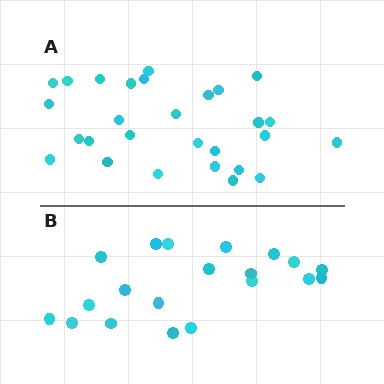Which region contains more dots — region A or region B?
Region A (the top region) has more dots.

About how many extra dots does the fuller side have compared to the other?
Region A has roughly 8 or so more dots than region B.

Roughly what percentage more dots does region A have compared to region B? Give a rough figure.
About 40% more.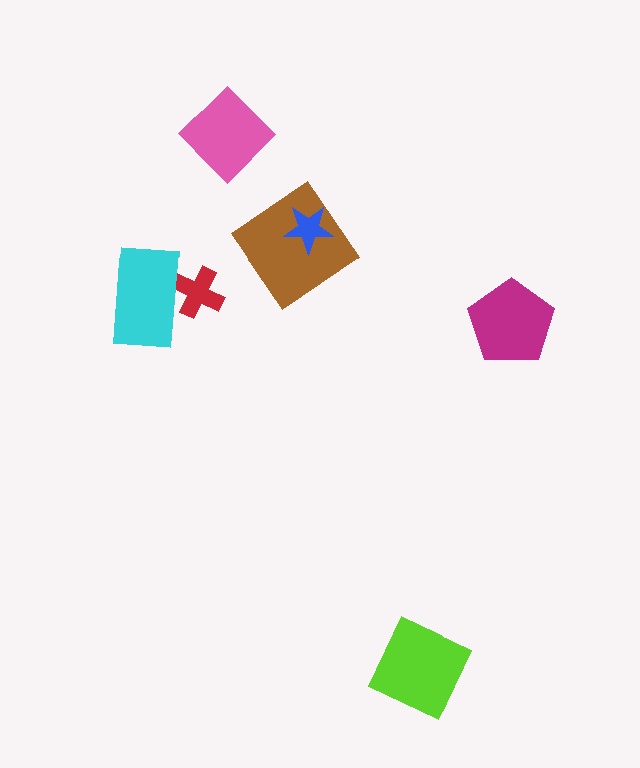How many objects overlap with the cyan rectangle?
1 object overlaps with the cyan rectangle.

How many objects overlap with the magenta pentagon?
0 objects overlap with the magenta pentagon.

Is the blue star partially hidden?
No, no other shape covers it.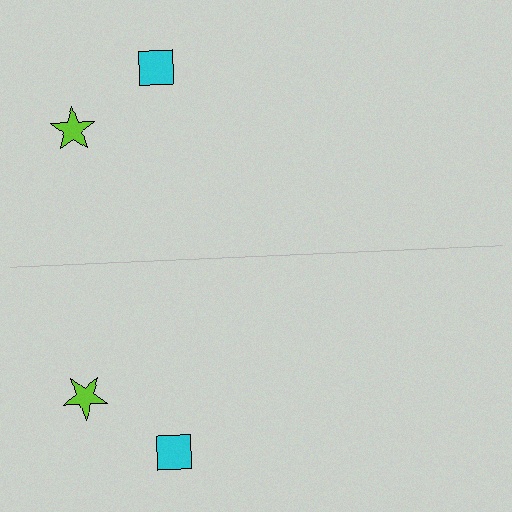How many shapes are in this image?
There are 4 shapes in this image.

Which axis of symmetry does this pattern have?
The pattern has a horizontal axis of symmetry running through the center of the image.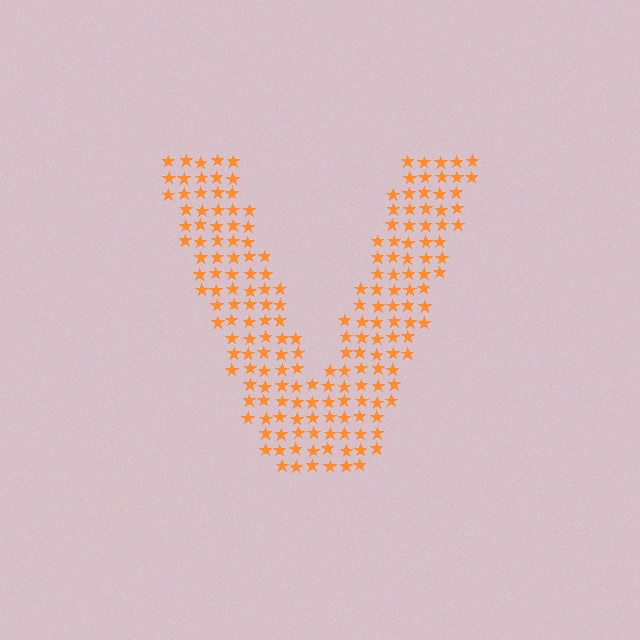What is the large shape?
The large shape is the letter V.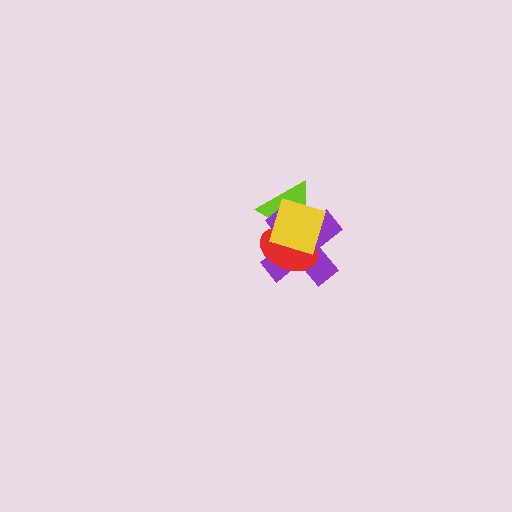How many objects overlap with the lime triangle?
3 objects overlap with the lime triangle.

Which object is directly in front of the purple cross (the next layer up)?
The red ellipse is directly in front of the purple cross.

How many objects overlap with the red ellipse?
3 objects overlap with the red ellipse.